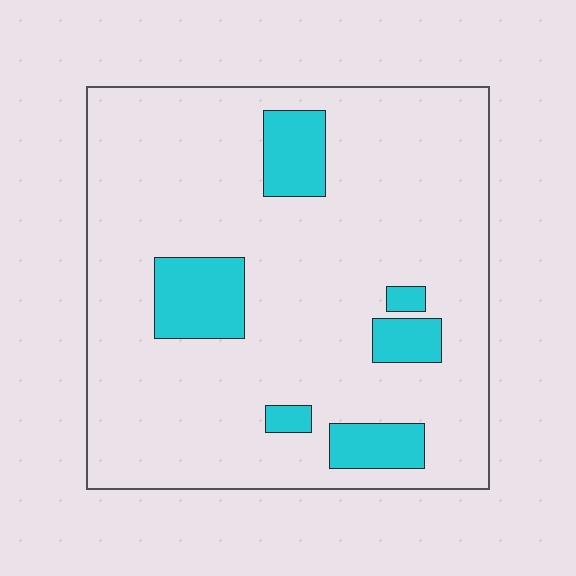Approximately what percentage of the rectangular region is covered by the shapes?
Approximately 15%.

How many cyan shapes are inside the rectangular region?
6.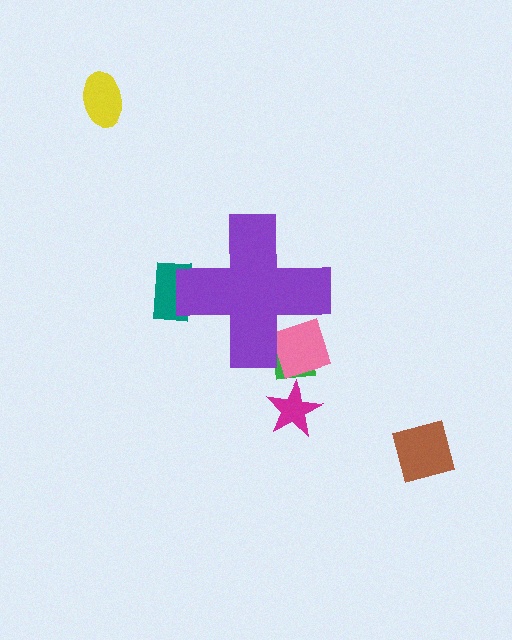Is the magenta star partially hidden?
No, the magenta star is fully visible.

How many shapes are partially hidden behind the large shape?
3 shapes are partially hidden.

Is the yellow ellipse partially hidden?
No, the yellow ellipse is fully visible.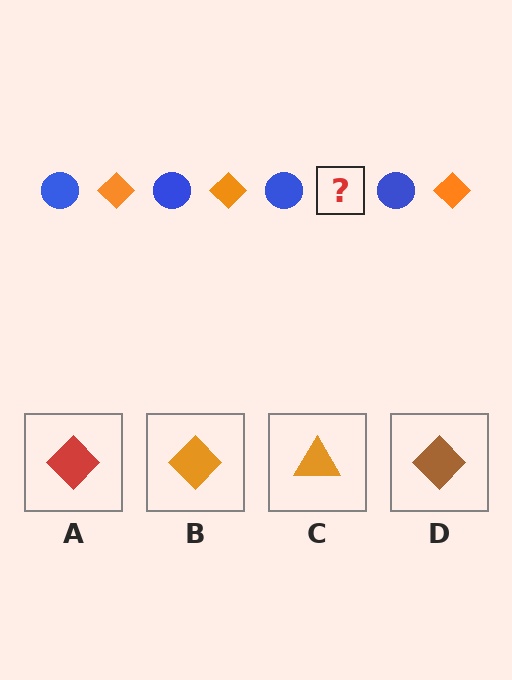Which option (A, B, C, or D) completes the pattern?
B.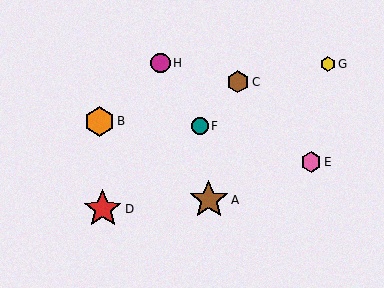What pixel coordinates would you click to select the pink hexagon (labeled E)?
Click at (311, 162) to select the pink hexagon E.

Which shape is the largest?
The brown star (labeled A) is the largest.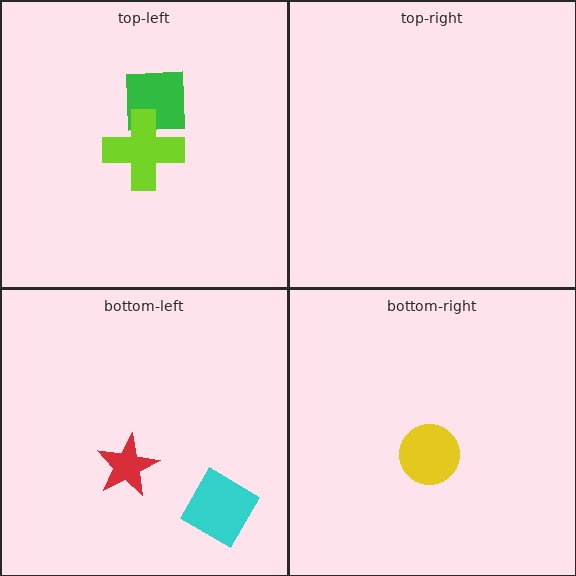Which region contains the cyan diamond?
The bottom-left region.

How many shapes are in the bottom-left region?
2.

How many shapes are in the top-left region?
2.